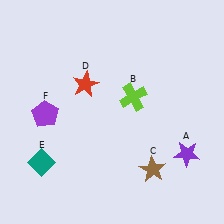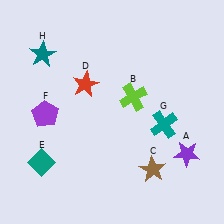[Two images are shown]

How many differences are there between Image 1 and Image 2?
There are 2 differences between the two images.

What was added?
A teal cross (G), a teal star (H) were added in Image 2.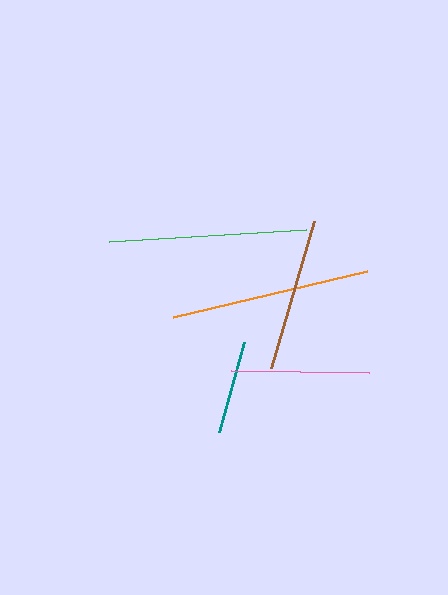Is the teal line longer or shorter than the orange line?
The orange line is longer than the teal line.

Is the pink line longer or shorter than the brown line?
The brown line is longer than the pink line.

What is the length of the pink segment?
The pink segment is approximately 138 pixels long.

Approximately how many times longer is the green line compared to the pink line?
The green line is approximately 1.4 times the length of the pink line.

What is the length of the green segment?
The green segment is approximately 197 pixels long.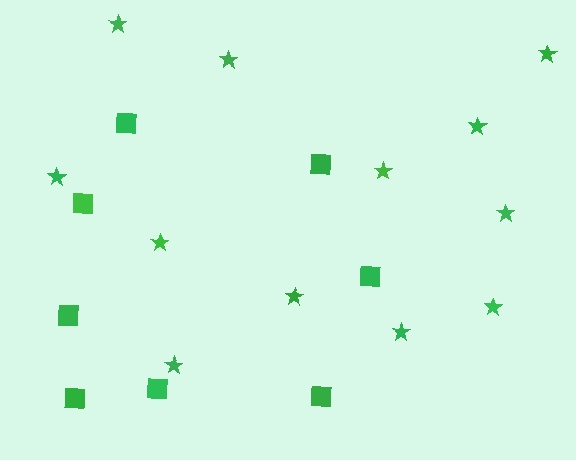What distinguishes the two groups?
There are 2 groups: one group of stars (12) and one group of squares (8).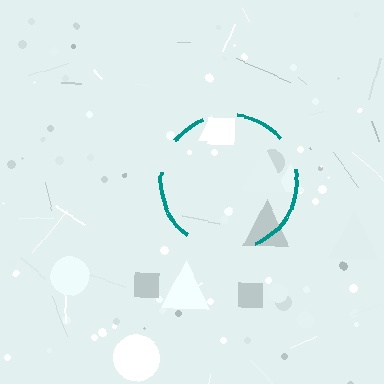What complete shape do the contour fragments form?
The contour fragments form a circle.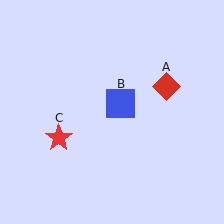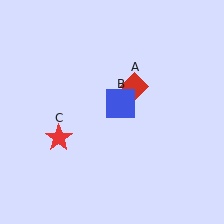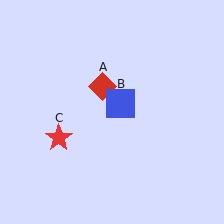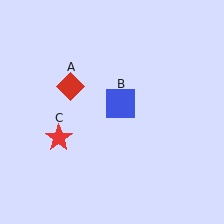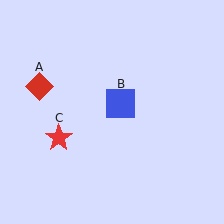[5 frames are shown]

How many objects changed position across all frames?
1 object changed position: red diamond (object A).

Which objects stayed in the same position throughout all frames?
Blue square (object B) and red star (object C) remained stationary.